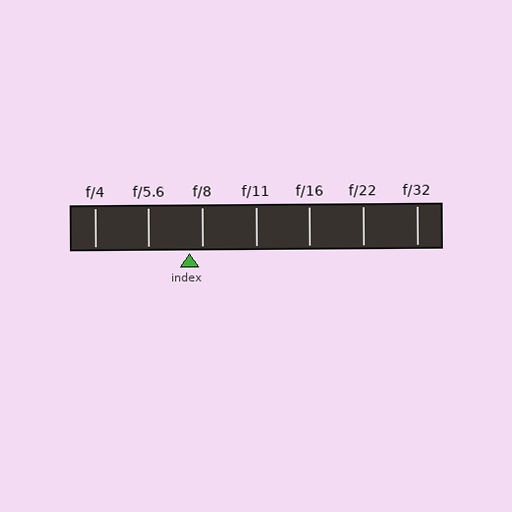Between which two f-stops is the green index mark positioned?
The index mark is between f/5.6 and f/8.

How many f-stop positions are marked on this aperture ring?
There are 7 f-stop positions marked.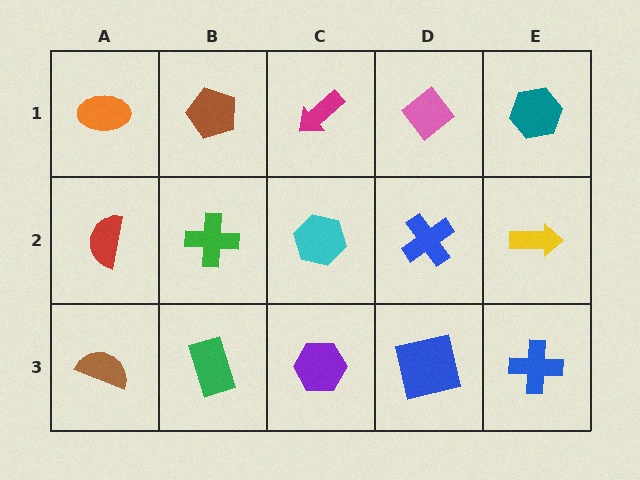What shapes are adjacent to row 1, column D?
A blue cross (row 2, column D), a magenta arrow (row 1, column C), a teal hexagon (row 1, column E).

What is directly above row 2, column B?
A brown pentagon.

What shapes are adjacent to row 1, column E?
A yellow arrow (row 2, column E), a pink diamond (row 1, column D).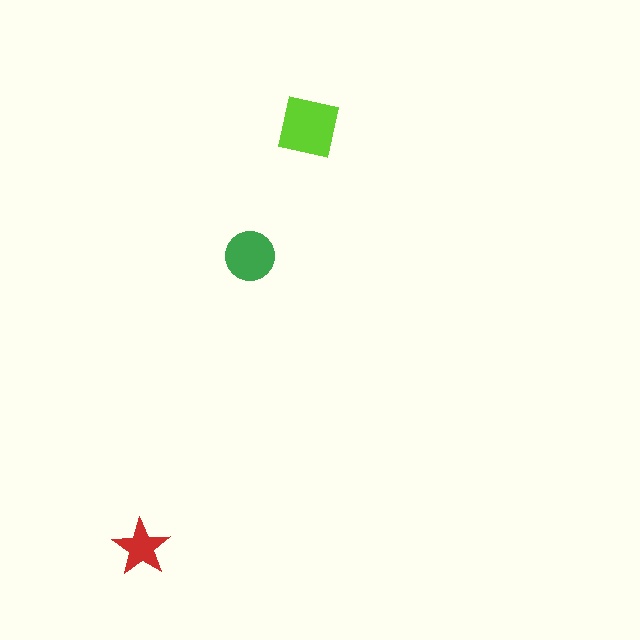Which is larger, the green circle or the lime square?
The lime square.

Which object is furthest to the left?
The red star is leftmost.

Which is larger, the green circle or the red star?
The green circle.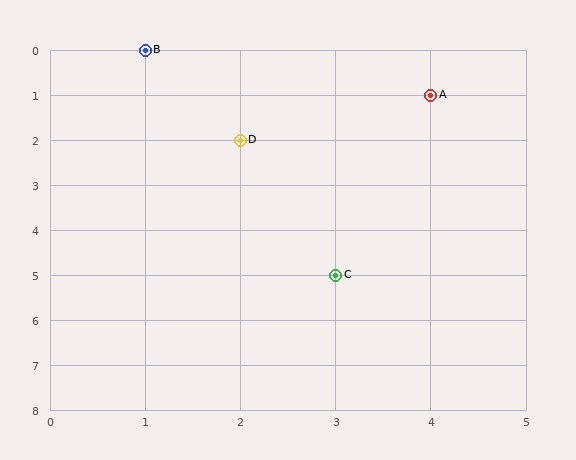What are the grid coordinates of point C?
Point C is at grid coordinates (3, 5).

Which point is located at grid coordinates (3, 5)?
Point C is at (3, 5).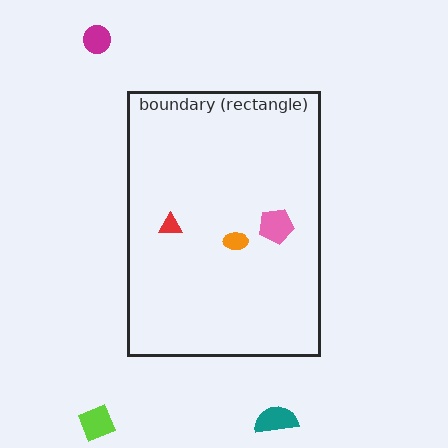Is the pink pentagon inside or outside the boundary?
Inside.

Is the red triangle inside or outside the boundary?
Inside.